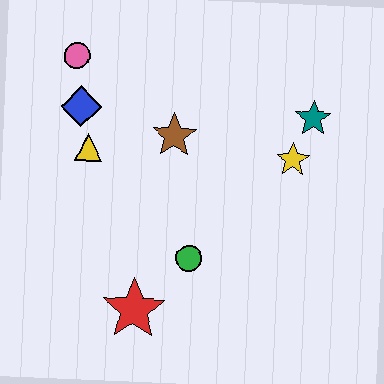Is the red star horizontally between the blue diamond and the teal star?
Yes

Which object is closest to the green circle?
The red star is closest to the green circle.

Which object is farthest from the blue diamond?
The teal star is farthest from the blue diamond.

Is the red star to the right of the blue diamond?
Yes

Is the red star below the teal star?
Yes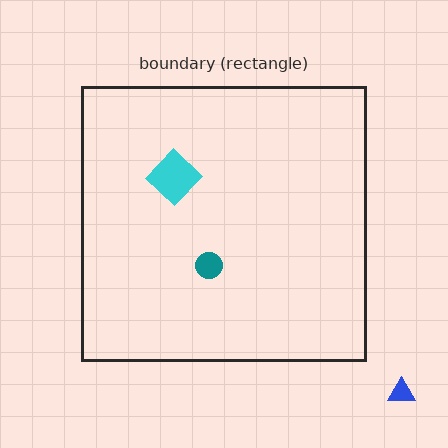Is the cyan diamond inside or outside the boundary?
Inside.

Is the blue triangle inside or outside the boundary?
Outside.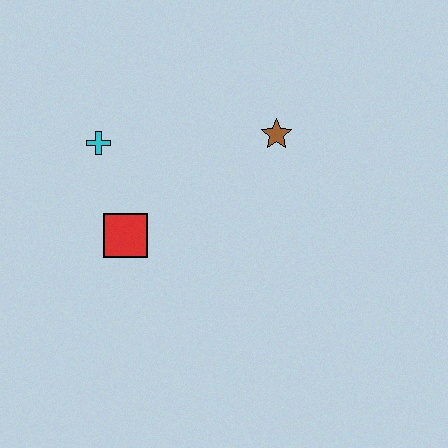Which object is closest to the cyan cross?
The red square is closest to the cyan cross.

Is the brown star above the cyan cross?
Yes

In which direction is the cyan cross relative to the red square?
The cyan cross is above the red square.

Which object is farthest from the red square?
The brown star is farthest from the red square.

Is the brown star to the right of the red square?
Yes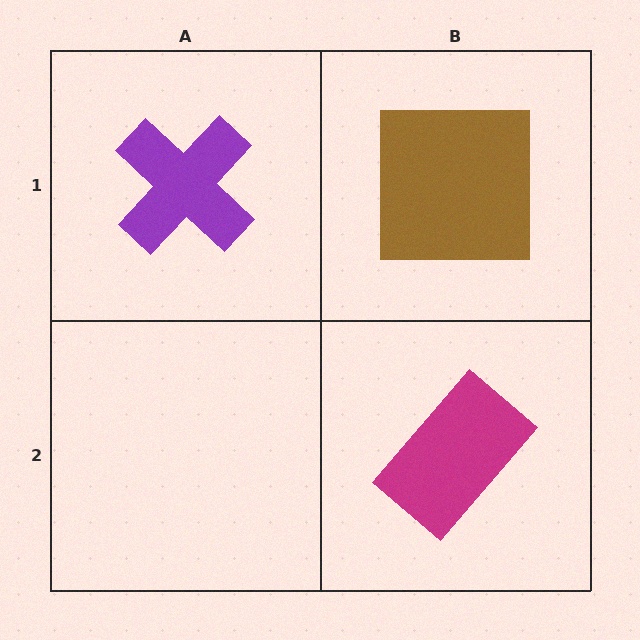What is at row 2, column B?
A magenta rectangle.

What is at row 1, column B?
A brown square.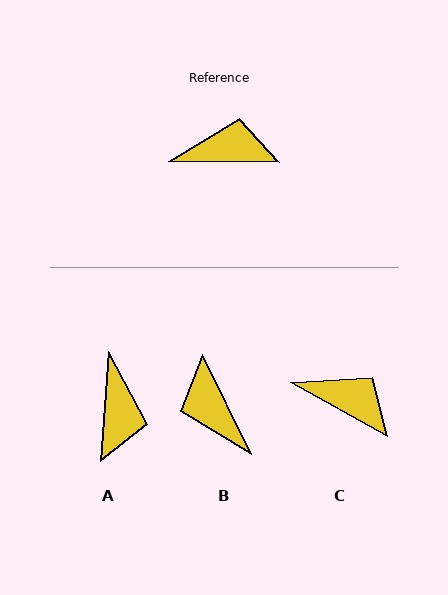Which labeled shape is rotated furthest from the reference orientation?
B, about 117 degrees away.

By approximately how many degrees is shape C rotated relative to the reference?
Approximately 29 degrees clockwise.